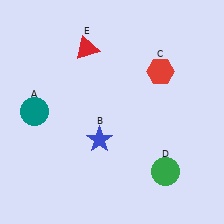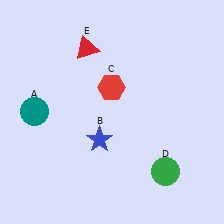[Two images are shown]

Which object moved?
The red hexagon (C) moved left.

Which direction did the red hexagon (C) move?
The red hexagon (C) moved left.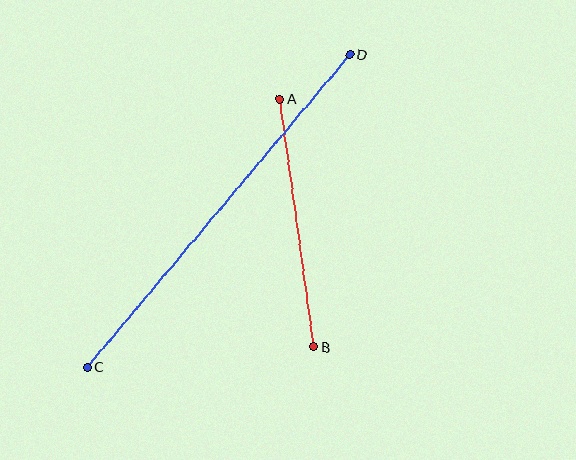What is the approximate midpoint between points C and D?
The midpoint is at approximately (218, 211) pixels.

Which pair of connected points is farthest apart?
Points C and D are farthest apart.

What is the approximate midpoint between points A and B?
The midpoint is at approximately (297, 223) pixels.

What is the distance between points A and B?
The distance is approximately 250 pixels.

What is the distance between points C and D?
The distance is approximately 408 pixels.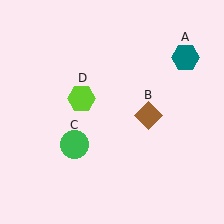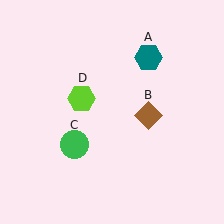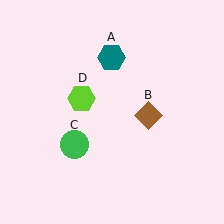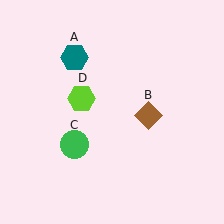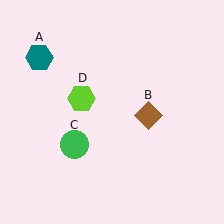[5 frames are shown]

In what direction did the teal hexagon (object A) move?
The teal hexagon (object A) moved left.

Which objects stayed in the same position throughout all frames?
Brown diamond (object B) and green circle (object C) and lime hexagon (object D) remained stationary.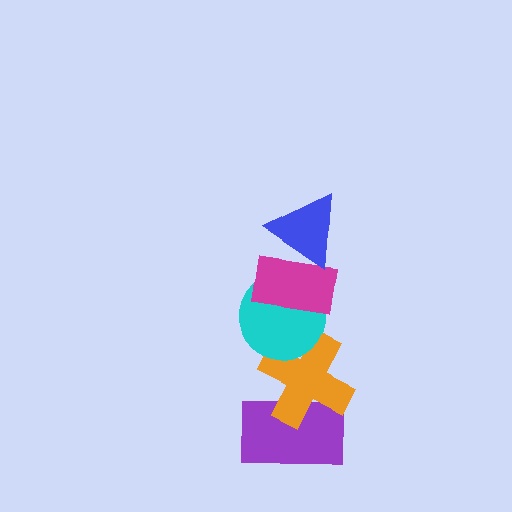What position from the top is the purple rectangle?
The purple rectangle is 5th from the top.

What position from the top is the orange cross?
The orange cross is 4th from the top.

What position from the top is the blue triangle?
The blue triangle is 1st from the top.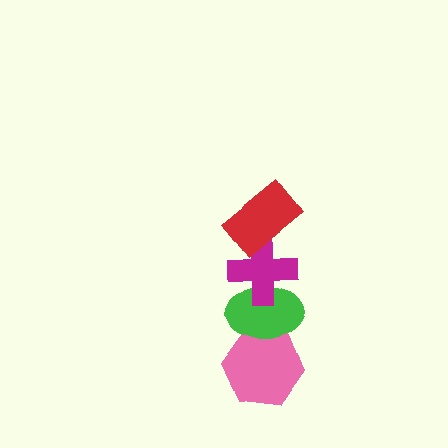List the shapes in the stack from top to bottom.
From top to bottom: the red rectangle, the magenta cross, the green ellipse, the pink hexagon.